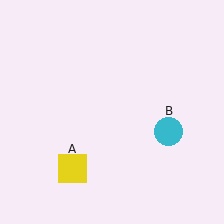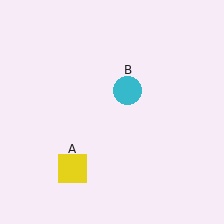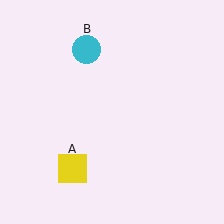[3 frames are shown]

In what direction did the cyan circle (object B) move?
The cyan circle (object B) moved up and to the left.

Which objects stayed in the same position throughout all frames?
Yellow square (object A) remained stationary.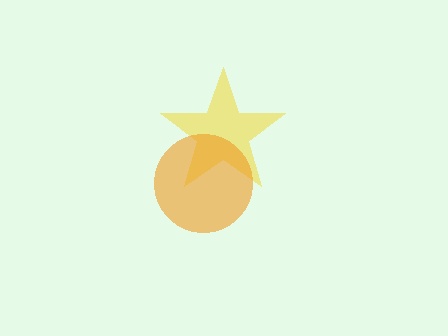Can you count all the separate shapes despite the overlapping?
Yes, there are 2 separate shapes.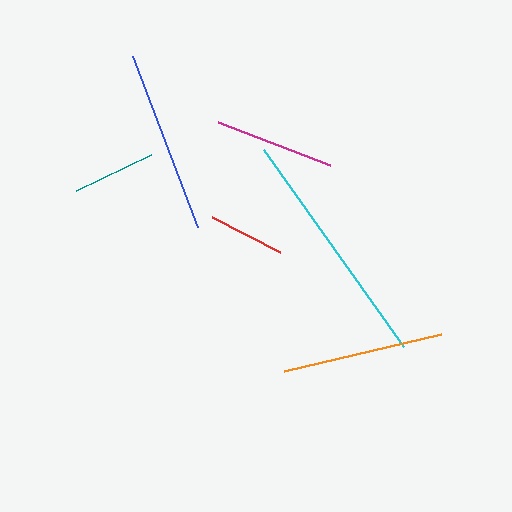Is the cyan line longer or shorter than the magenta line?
The cyan line is longer than the magenta line.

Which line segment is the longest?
The cyan line is the longest at approximately 242 pixels.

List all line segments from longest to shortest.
From longest to shortest: cyan, blue, orange, magenta, teal, red.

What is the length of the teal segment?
The teal segment is approximately 84 pixels long.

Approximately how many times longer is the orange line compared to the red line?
The orange line is approximately 2.1 times the length of the red line.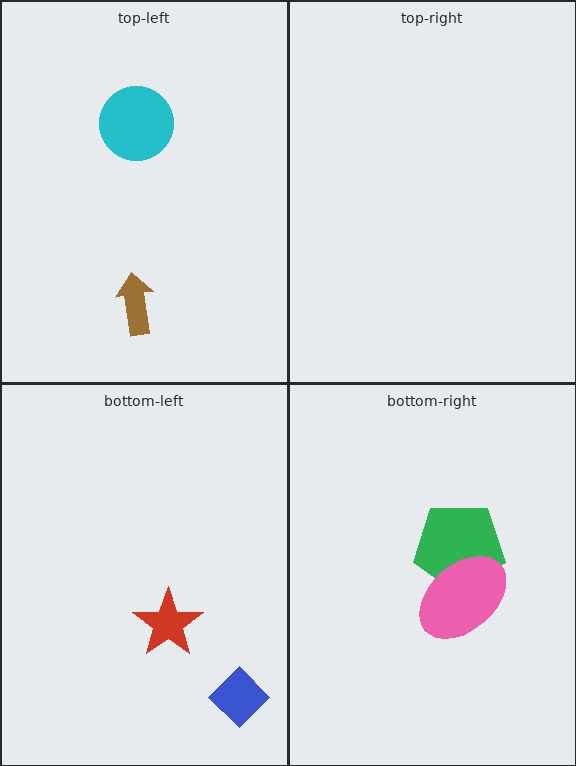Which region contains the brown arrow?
The top-left region.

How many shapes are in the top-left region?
2.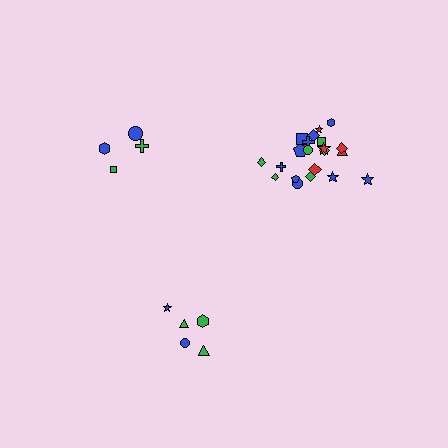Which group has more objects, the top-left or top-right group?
The top-right group.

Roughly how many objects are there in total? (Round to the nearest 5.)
Roughly 30 objects in total.